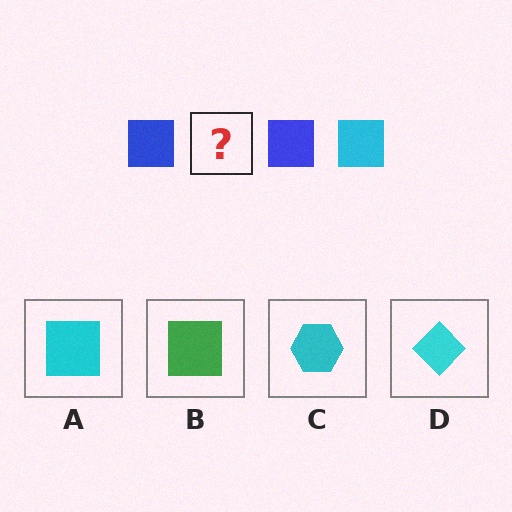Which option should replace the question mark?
Option A.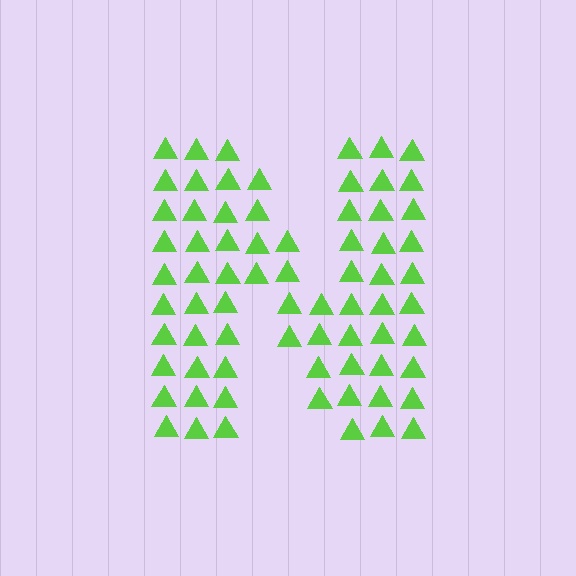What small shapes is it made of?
It is made of small triangles.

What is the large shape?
The large shape is the letter N.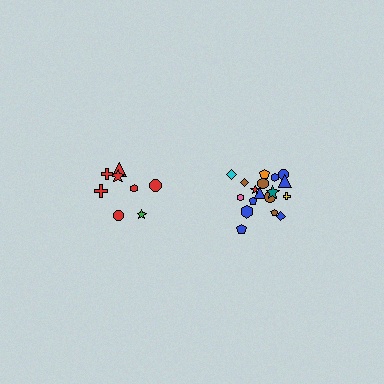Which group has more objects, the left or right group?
The right group.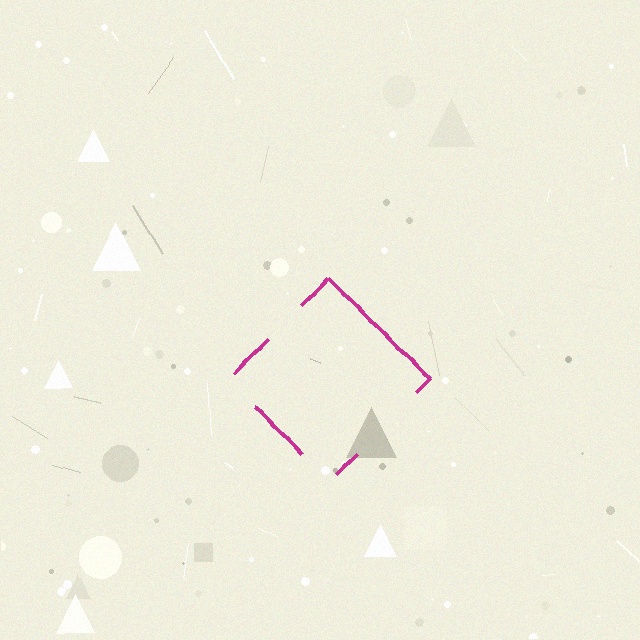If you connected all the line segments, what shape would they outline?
They would outline a diamond.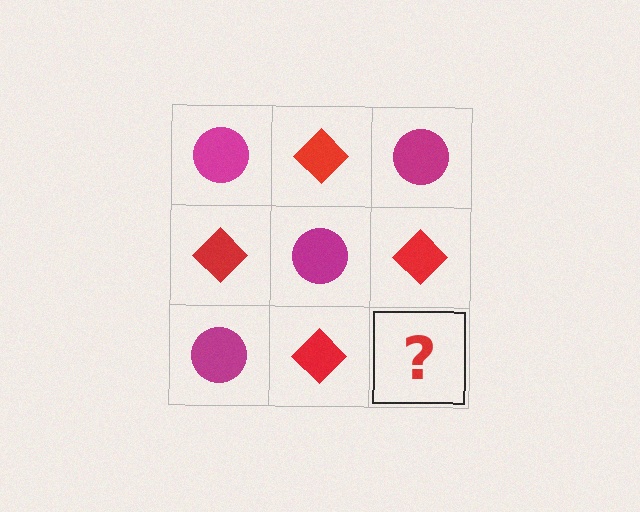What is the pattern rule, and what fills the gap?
The rule is that it alternates magenta circle and red diamond in a checkerboard pattern. The gap should be filled with a magenta circle.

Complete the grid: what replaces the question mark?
The question mark should be replaced with a magenta circle.